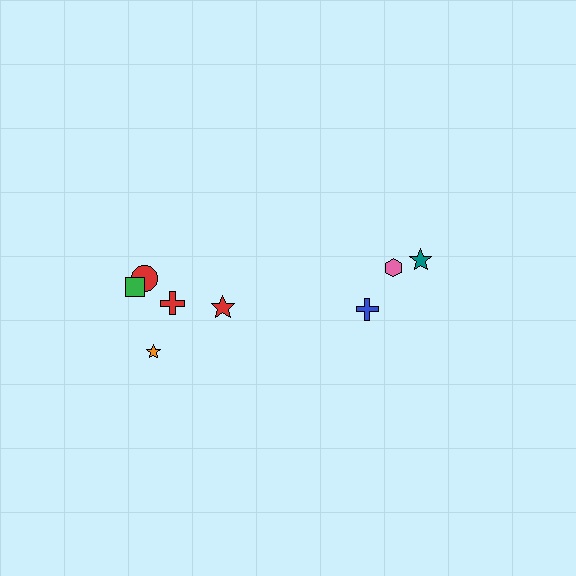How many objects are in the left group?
There are 5 objects.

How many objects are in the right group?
There are 3 objects.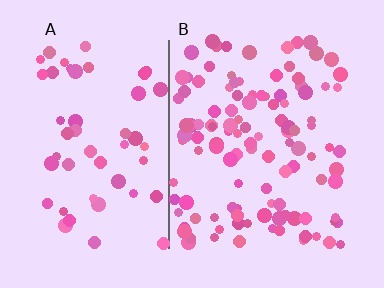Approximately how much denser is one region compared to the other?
Approximately 2.2× — region B over region A.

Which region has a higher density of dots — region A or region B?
B (the right).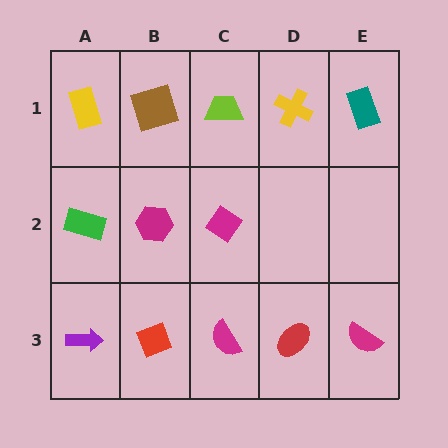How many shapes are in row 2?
3 shapes.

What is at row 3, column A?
A purple arrow.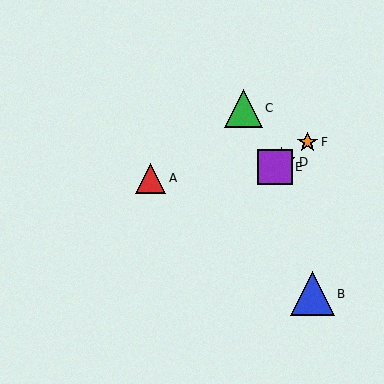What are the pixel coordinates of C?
Object C is at (243, 109).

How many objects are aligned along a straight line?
3 objects (D, E, F) are aligned along a straight line.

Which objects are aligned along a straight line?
Objects D, E, F are aligned along a straight line.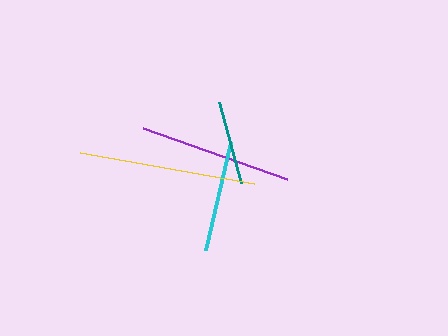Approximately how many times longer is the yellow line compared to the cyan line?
The yellow line is approximately 1.6 times the length of the cyan line.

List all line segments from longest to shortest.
From longest to shortest: yellow, purple, cyan, teal.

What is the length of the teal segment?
The teal segment is approximately 83 pixels long.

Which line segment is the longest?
The yellow line is the longest at approximately 177 pixels.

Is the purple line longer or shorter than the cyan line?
The purple line is longer than the cyan line.